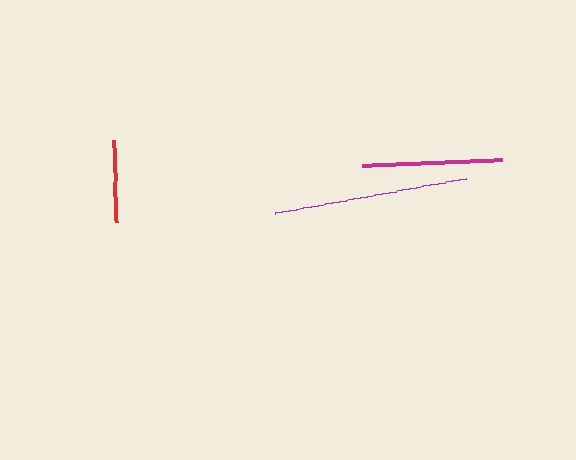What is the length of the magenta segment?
The magenta segment is approximately 140 pixels long.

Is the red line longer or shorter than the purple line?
The purple line is longer than the red line.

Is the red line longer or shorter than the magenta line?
The magenta line is longer than the red line.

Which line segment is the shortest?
The red line is the shortest at approximately 82 pixels.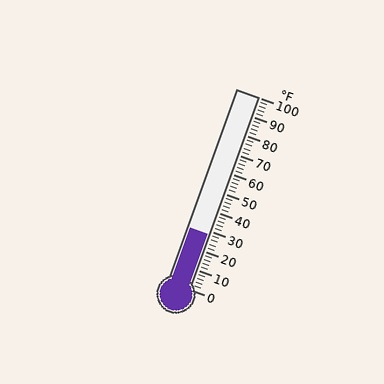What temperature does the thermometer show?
The thermometer shows approximately 28°F.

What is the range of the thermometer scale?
The thermometer scale ranges from 0°F to 100°F.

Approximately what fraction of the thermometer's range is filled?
The thermometer is filled to approximately 30% of its range.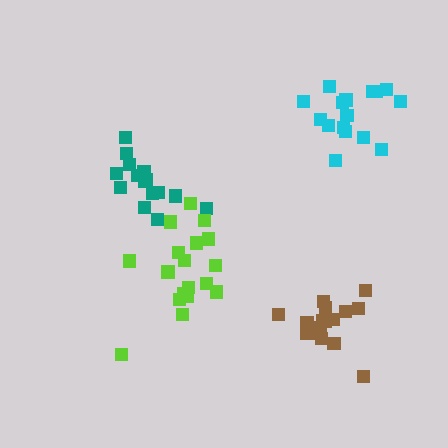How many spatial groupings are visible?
There are 4 spatial groupings.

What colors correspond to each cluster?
The clusters are colored: teal, brown, cyan, lime.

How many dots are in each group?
Group 1: 15 dots, Group 2: 16 dots, Group 3: 16 dots, Group 4: 18 dots (65 total).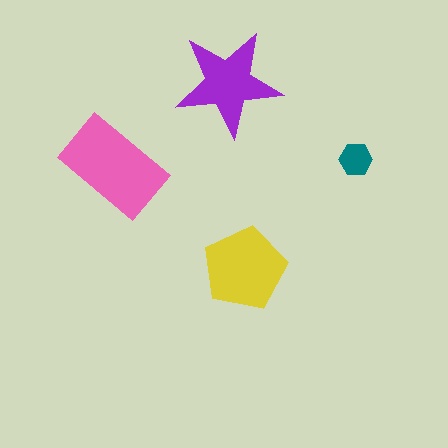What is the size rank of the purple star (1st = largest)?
3rd.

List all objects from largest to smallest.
The pink rectangle, the yellow pentagon, the purple star, the teal hexagon.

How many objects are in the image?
There are 4 objects in the image.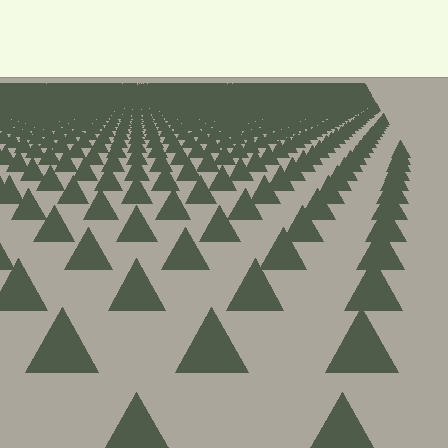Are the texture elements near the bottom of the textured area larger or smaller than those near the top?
Larger. Near the bottom, elements are closer to the viewer and appear at a bigger on-screen size.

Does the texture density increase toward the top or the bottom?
Density increases toward the top.